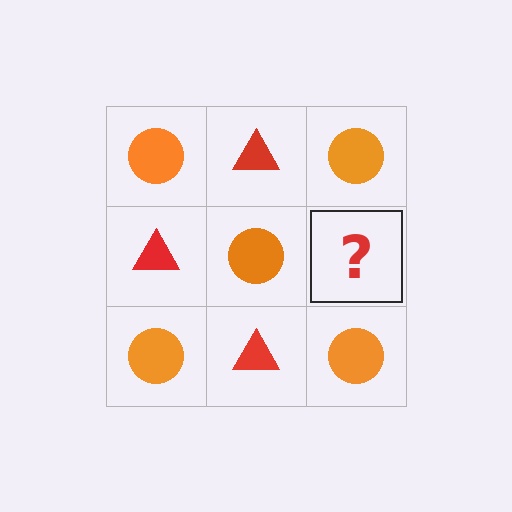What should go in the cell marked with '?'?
The missing cell should contain a red triangle.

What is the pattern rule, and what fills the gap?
The rule is that it alternates orange circle and red triangle in a checkerboard pattern. The gap should be filled with a red triangle.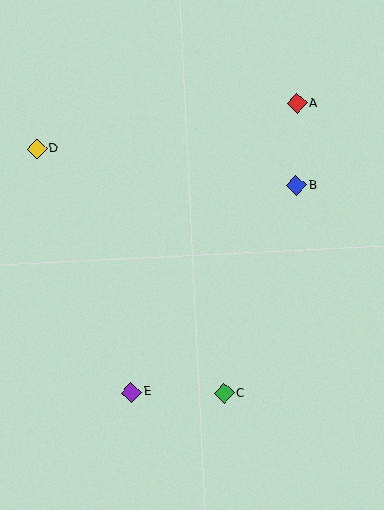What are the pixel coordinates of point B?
Point B is at (297, 185).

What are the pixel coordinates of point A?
Point A is at (297, 103).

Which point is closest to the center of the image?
Point B at (297, 185) is closest to the center.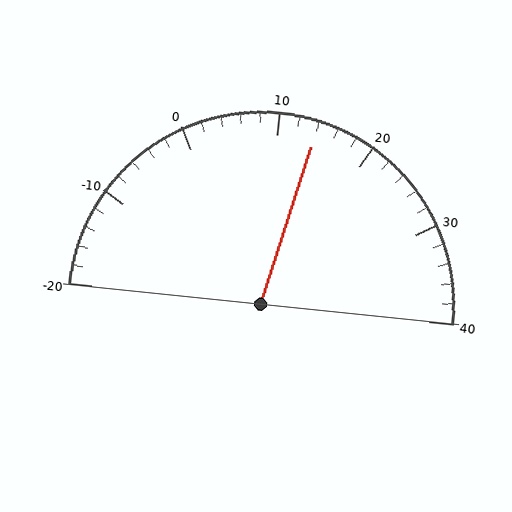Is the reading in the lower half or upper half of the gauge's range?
The reading is in the upper half of the range (-20 to 40).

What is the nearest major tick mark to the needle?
The nearest major tick mark is 10.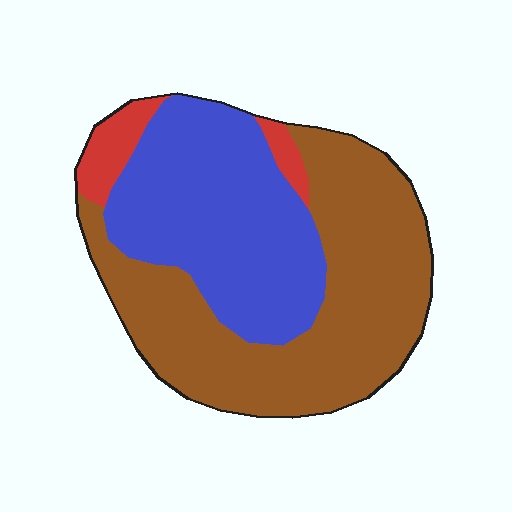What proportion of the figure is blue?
Blue covers 40% of the figure.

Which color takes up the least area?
Red, at roughly 5%.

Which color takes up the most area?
Brown, at roughly 55%.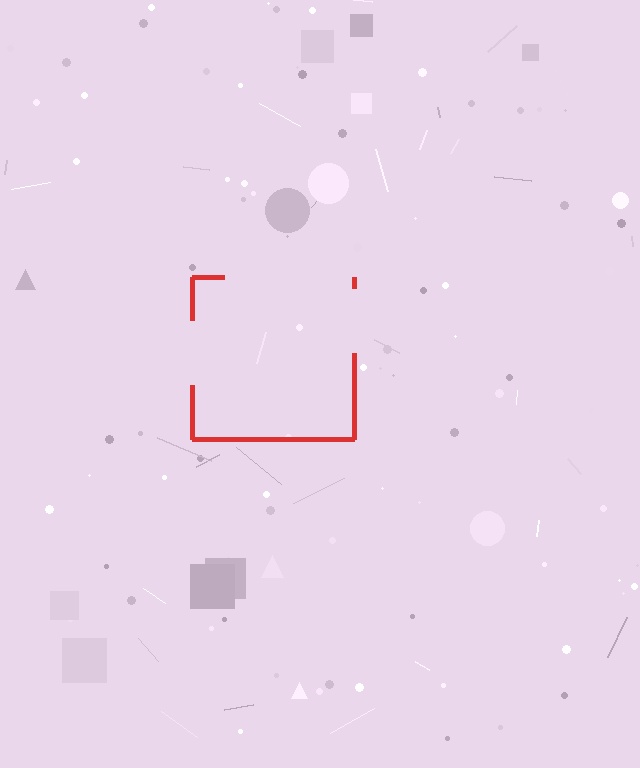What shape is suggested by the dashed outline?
The dashed outline suggests a square.